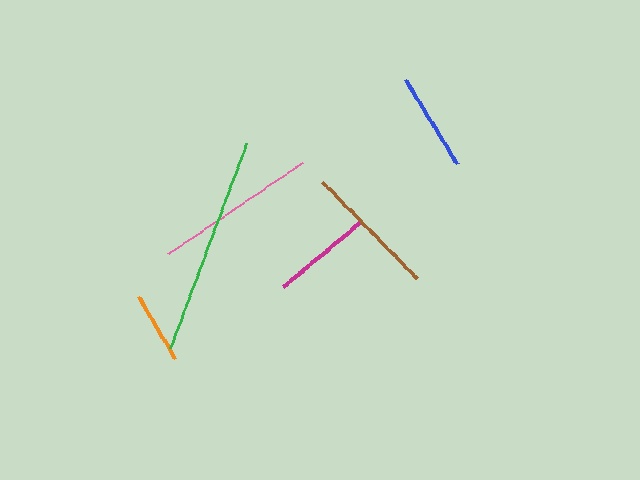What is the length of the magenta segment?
The magenta segment is approximately 102 pixels long.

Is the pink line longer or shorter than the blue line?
The pink line is longer than the blue line.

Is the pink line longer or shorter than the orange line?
The pink line is longer than the orange line.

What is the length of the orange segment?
The orange segment is approximately 72 pixels long.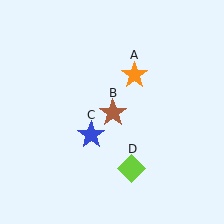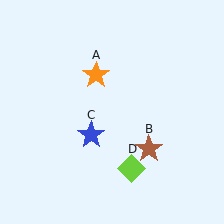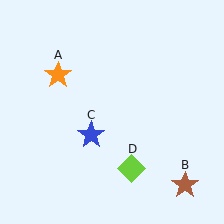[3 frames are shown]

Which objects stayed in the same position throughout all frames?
Blue star (object C) and lime diamond (object D) remained stationary.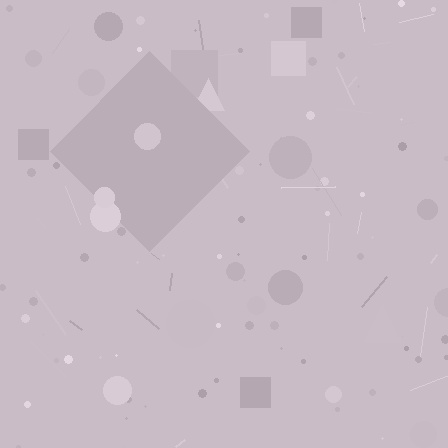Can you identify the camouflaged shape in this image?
The camouflaged shape is a diamond.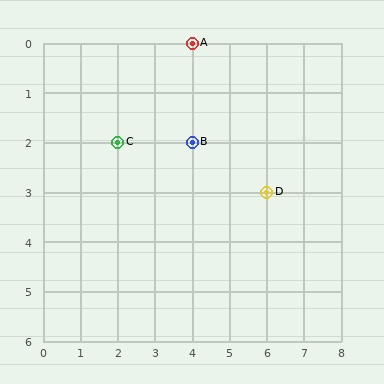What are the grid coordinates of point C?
Point C is at grid coordinates (2, 2).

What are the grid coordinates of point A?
Point A is at grid coordinates (4, 0).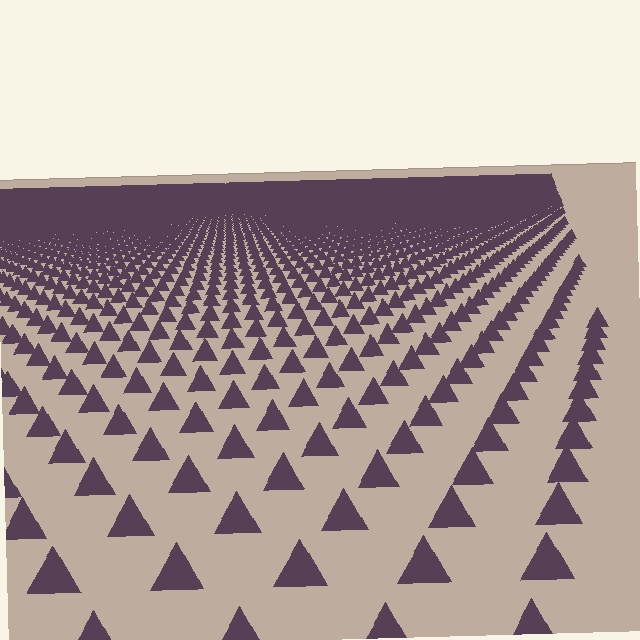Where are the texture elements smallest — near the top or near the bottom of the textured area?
Near the top.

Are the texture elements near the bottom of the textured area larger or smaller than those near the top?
Larger. Near the bottom, elements are closer to the viewer and appear at a bigger on-screen size.